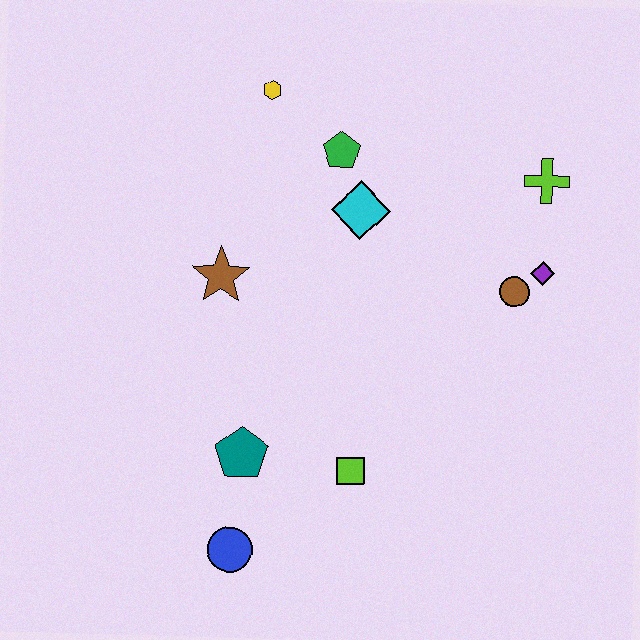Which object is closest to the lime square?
The teal pentagon is closest to the lime square.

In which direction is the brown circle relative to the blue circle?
The brown circle is to the right of the blue circle.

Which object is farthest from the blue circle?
The lime cross is farthest from the blue circle.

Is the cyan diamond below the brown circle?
No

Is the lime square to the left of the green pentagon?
No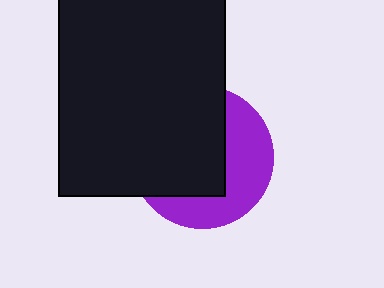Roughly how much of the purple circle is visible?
A small part of it is visible (roughly 42%).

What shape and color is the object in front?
The object in front is a black rectangle.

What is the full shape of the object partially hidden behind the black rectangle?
The partially hidden object is a purple circle.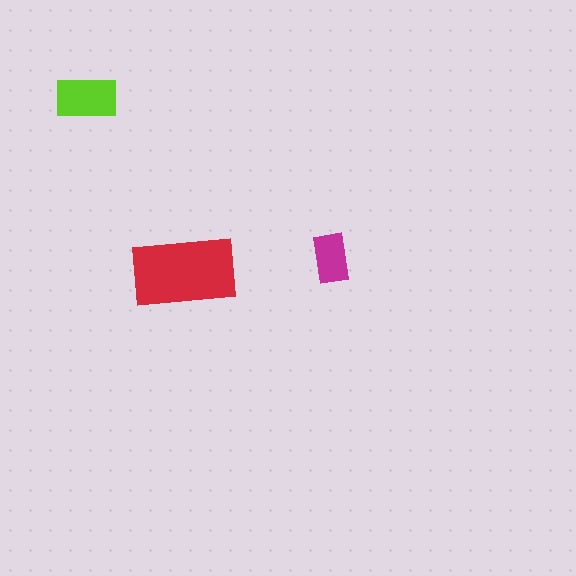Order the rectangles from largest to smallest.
the red one, the lime one, the magenta one.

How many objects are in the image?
There are 3 objects in the image.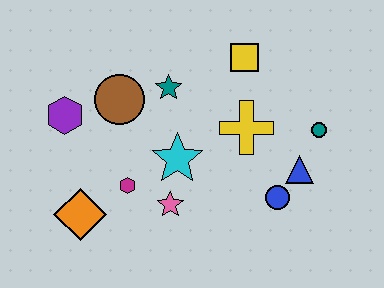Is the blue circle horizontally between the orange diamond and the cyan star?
No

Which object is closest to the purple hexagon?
The brown circle is closest to the purple hexagon.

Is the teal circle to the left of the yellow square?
No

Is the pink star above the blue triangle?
No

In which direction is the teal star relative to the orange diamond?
The teal star is above the orange diamond.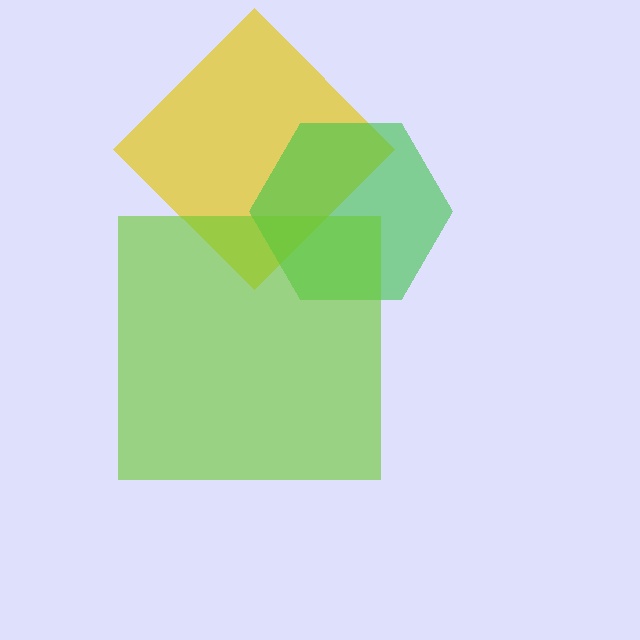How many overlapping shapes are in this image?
There are 3 overlapping shapes in the image.